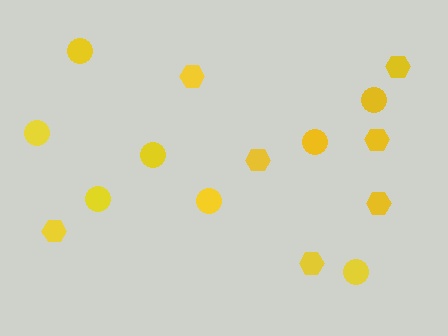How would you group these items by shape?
There are 2 groups: one group of hexagons (7) and one group of circles (8).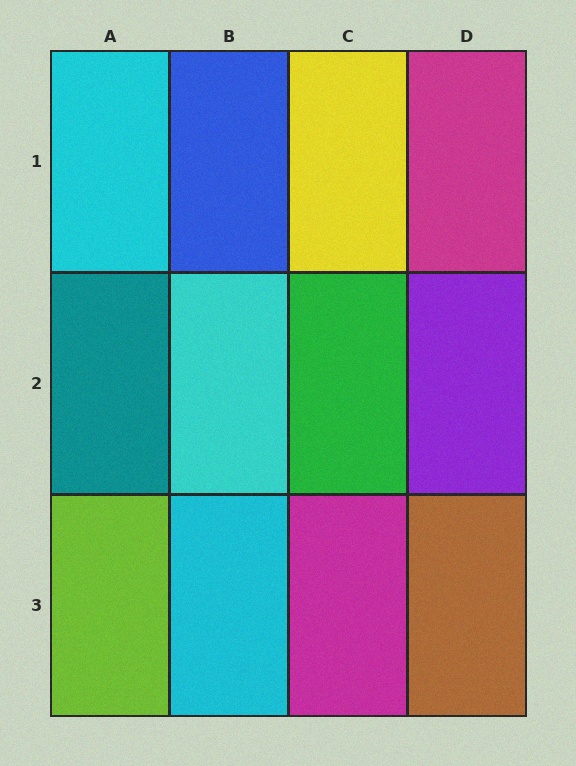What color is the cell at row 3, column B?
Cyan.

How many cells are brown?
1 cell is brown.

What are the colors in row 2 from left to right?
Teal, cyan, green, purple.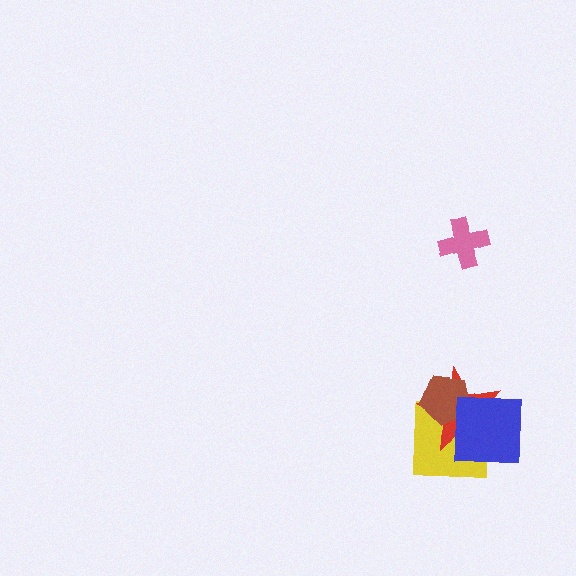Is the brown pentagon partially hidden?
Yes, it is partially covered by another shape.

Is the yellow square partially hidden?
Yes, it is partially covered by another shape.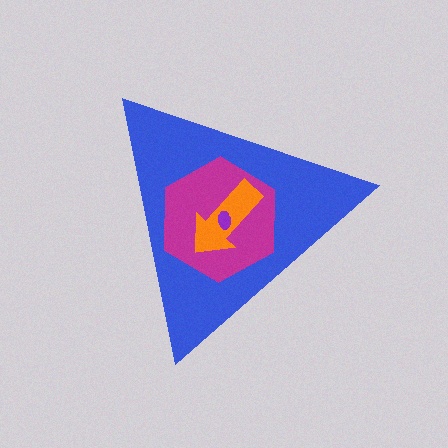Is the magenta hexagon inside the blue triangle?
Yes.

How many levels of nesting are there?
4.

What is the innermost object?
The purple ellipse.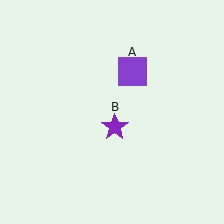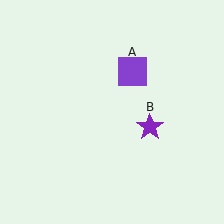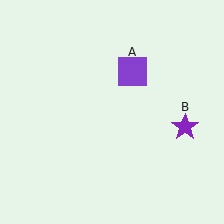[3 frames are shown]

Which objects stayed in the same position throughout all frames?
Purple square (object A) remained stationary.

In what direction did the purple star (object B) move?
The purple star (object B) moved right.